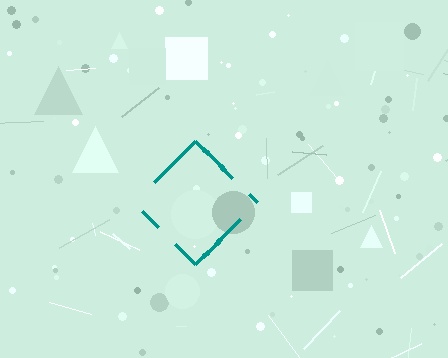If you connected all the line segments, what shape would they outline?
They would outline a diamond.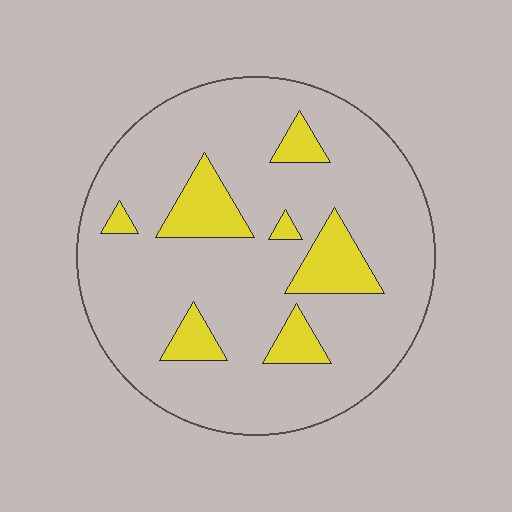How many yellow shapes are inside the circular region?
7.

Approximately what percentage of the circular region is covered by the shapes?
Approximately 15%.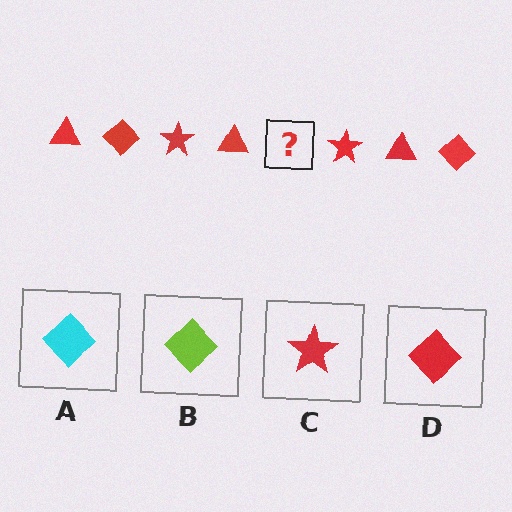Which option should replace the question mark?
Option D.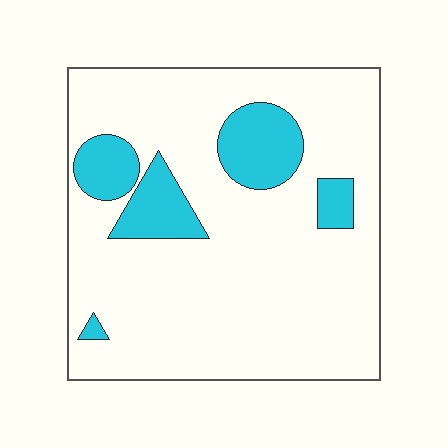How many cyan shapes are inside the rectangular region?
5.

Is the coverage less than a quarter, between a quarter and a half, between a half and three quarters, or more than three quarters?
Less than a quarter.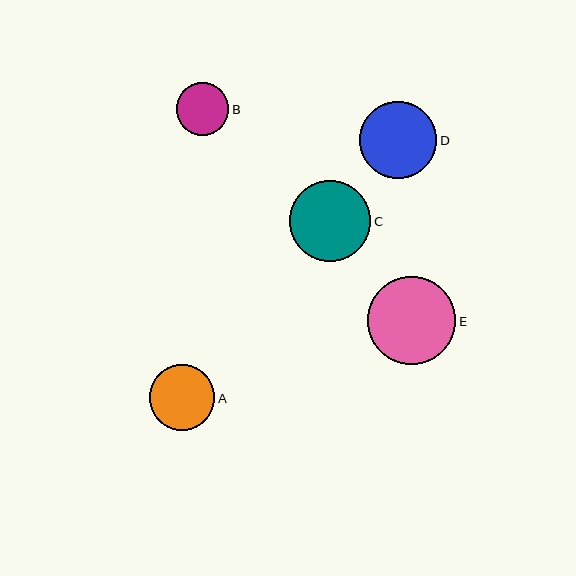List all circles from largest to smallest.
From largest to smallest: E, C, D, A, B.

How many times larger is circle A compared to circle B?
Circle A is approximately 1.2 times the size of circle B.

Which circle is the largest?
Circle E is the largest with a size of approximately 88 pixels.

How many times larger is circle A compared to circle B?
Circle A is approximately 1.2 times the size of circle B.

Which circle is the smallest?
Circle B is the smallest with a size of approximately 53 pixels.